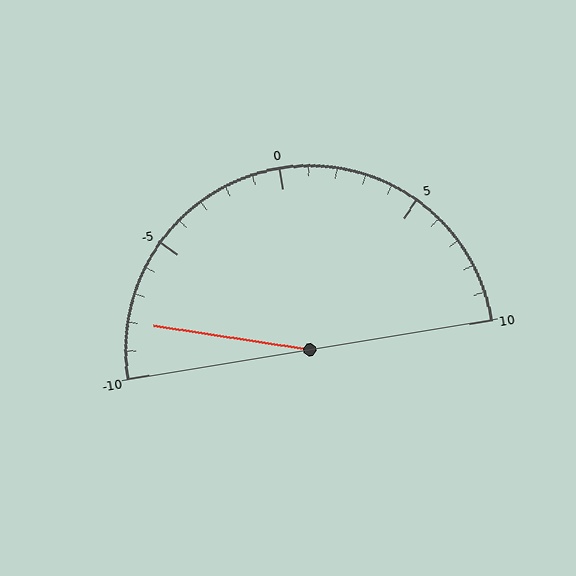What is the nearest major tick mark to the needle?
The nearest major tick mark is -10.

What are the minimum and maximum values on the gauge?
The gauge ranges from -10 to 10.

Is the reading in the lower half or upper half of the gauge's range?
The reading is in the lower half of the range (-10 to 10).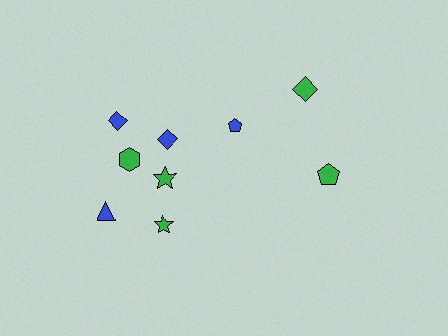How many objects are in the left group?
There are 6 objects.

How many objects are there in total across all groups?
There are 9 objects.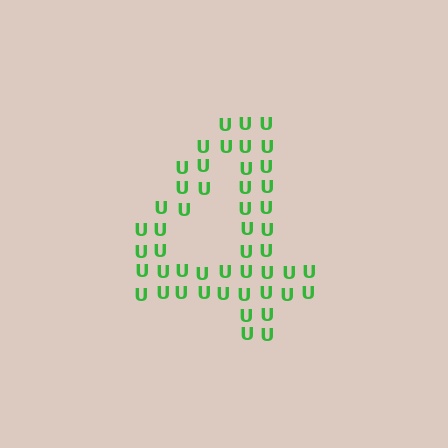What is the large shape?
The large shape is the digit 4.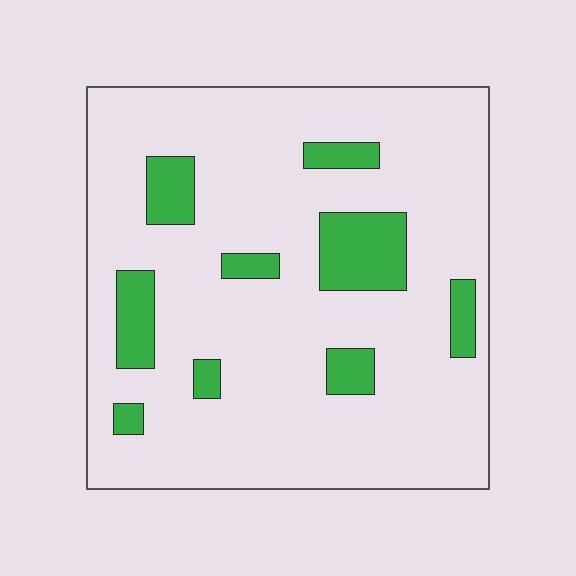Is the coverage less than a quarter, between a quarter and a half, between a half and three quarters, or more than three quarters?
Less than a quarter.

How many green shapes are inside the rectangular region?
9.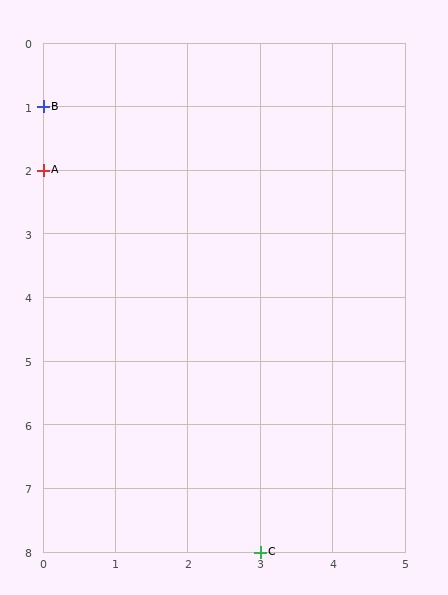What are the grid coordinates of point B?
Point B is at grid coordinates (0, 1).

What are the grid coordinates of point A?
Point A is at grid coordinates (0, 2).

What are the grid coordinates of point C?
Point C is at grid coordinates (3, 8).